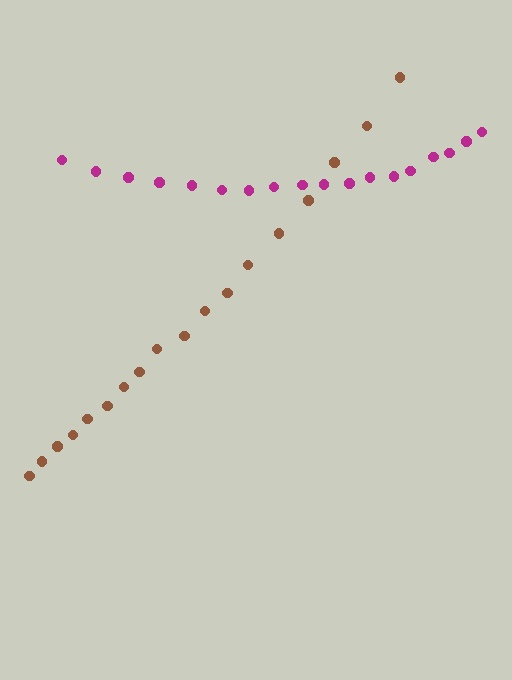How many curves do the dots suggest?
There are 2 distinct paths.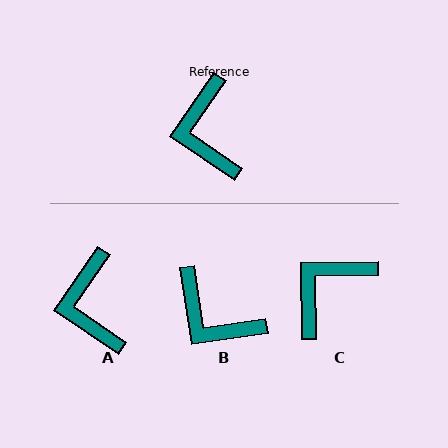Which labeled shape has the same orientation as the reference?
A.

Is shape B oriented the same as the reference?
No, it is off by about 43 degrees.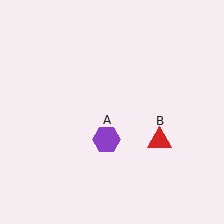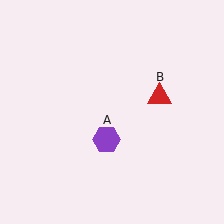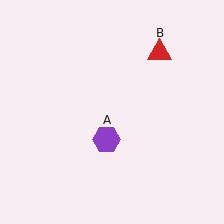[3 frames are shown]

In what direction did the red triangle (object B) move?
The red triangle (object B) moved up.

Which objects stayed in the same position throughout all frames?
Purple hexagon (object A) remained stationary.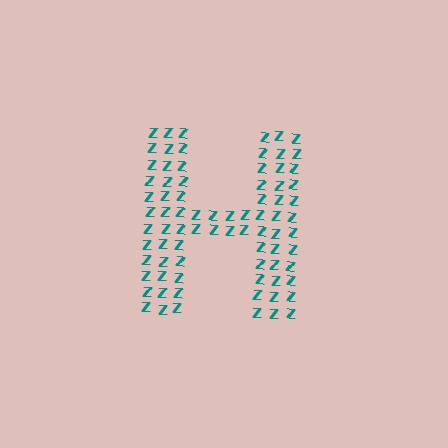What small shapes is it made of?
It is made of small letter Z's.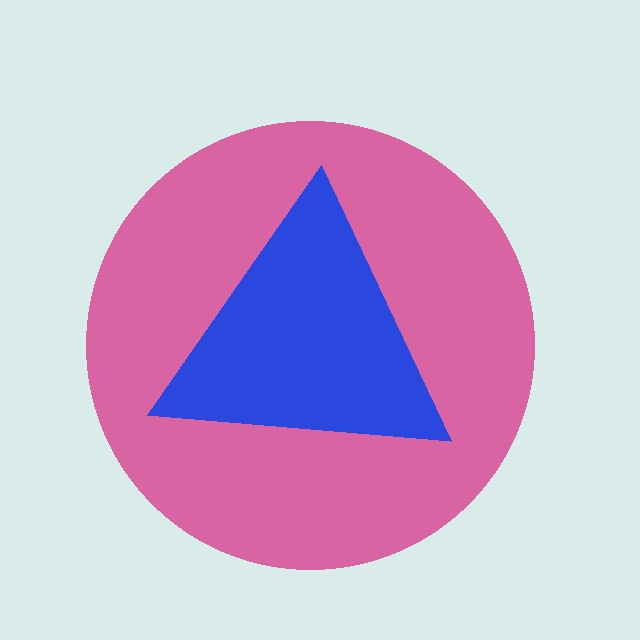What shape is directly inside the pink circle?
The blue triangle.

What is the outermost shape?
The pink circle.